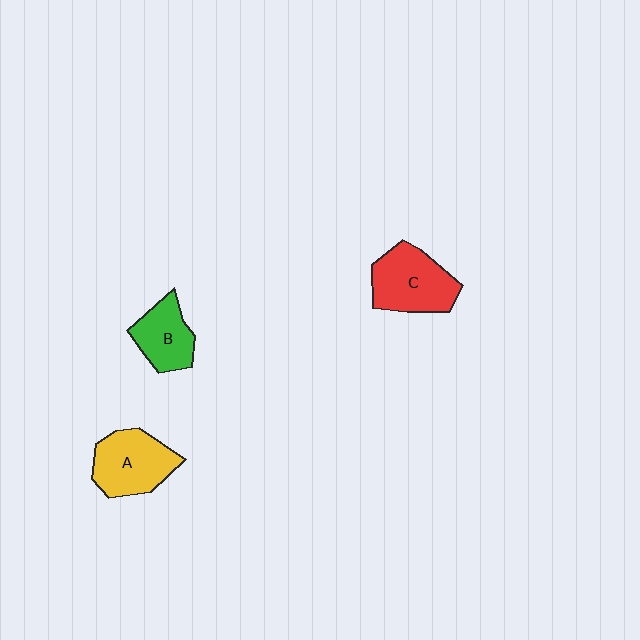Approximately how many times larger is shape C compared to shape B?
Approximately 1.4 times.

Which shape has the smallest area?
Shape B (green).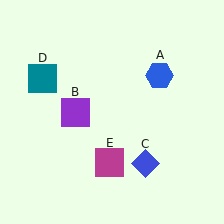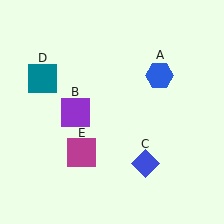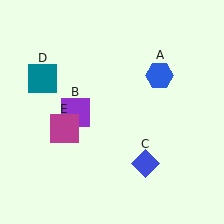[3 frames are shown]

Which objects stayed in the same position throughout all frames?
Blue hexagon (object A) and purple square (object B) and blue diamond (object C) and teal square (object D) remained stationary.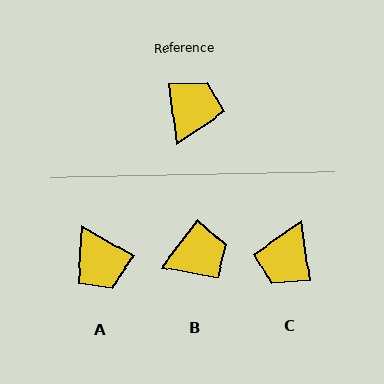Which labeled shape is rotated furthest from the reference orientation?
C, about 179 degrees away.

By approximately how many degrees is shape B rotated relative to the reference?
Approximately 44 degrees clockwise.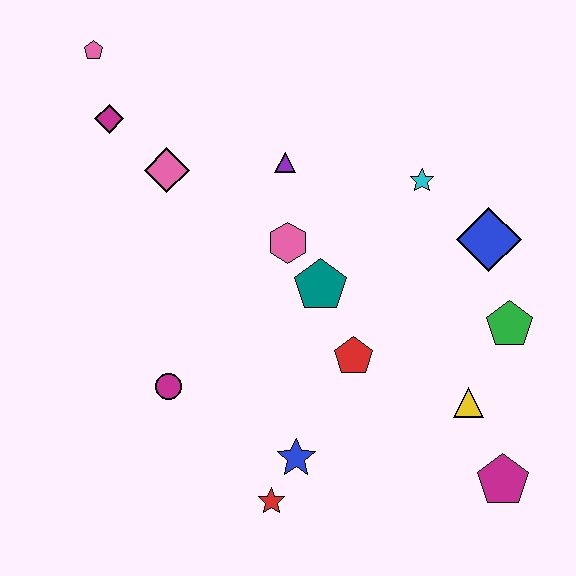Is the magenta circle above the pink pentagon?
No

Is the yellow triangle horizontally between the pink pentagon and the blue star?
No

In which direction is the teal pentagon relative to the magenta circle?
The teal pentagon is to the right of the magenta circle.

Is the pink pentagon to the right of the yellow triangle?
No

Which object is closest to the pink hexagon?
The teal pentagon is closest to the pink hexagon.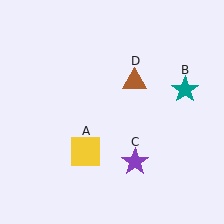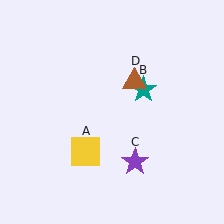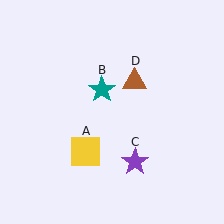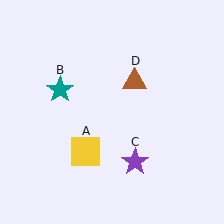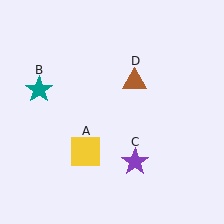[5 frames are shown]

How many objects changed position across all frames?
1 object changed position: teal star (object B).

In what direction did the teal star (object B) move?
The teal star (object B) moved left.